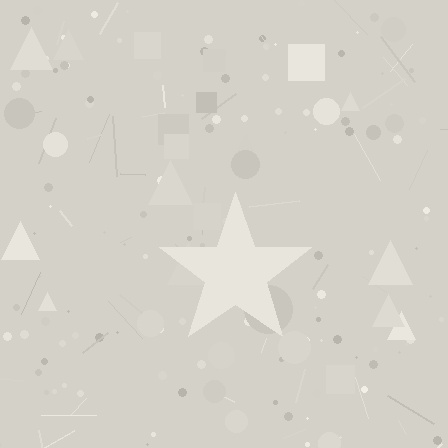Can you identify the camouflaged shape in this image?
The camouflaged shape is a star.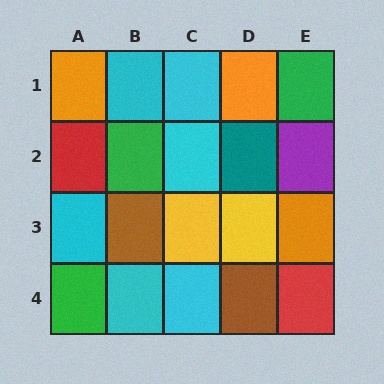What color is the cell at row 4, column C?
Cyan.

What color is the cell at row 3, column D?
Yellow.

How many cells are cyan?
6 cells are cyan.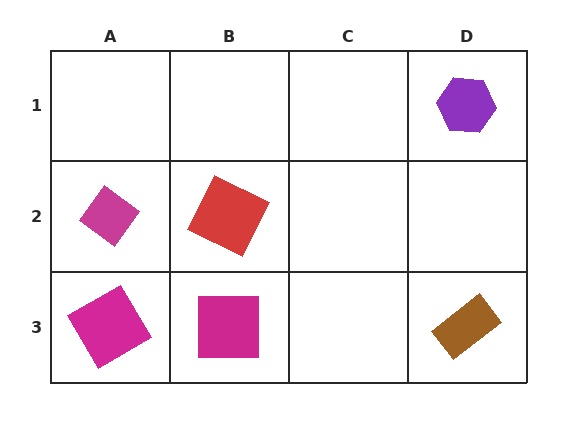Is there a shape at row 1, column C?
No, that cell is empty.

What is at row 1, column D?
A purple hexagon.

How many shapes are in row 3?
3 shapes.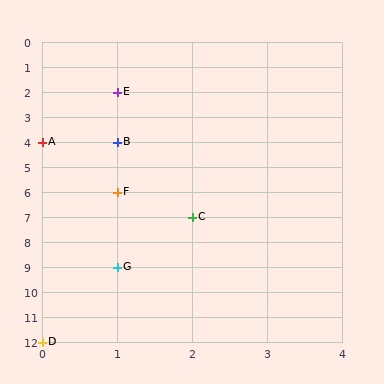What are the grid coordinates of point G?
Point G is at grid coordinates (1, 9).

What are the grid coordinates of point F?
Point F is at grid coordinates (1, 6).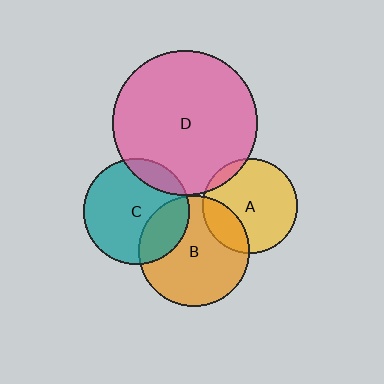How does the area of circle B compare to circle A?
Approximately 1.4 times.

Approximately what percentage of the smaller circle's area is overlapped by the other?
Approximately 15%.